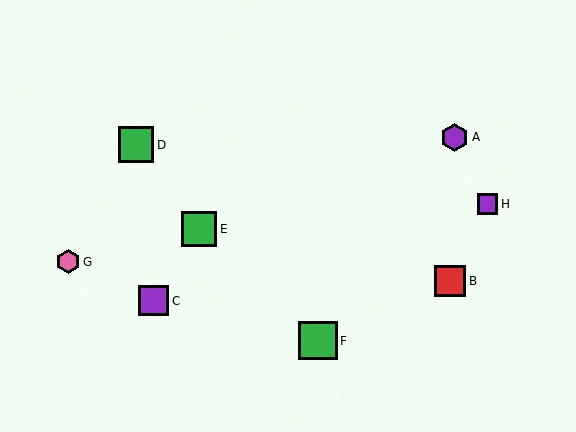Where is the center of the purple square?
The center of the purple square is at (154, 301).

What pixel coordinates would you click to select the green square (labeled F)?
Click at (318, 341) to select the green square F.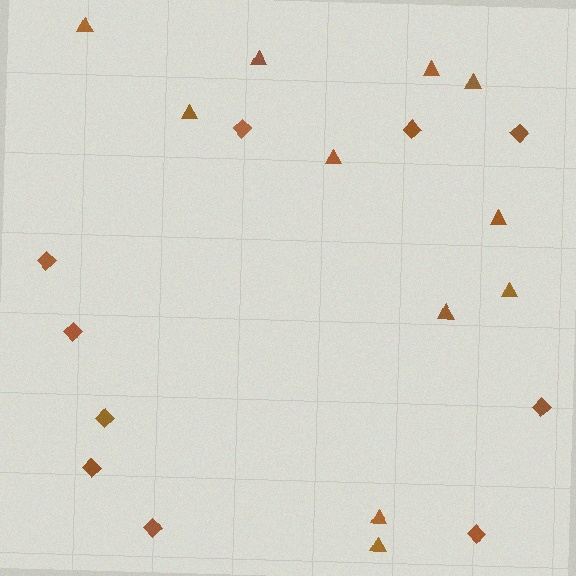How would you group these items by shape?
There are 2 groups: one group of triangles (11) and one group of diamonds (10).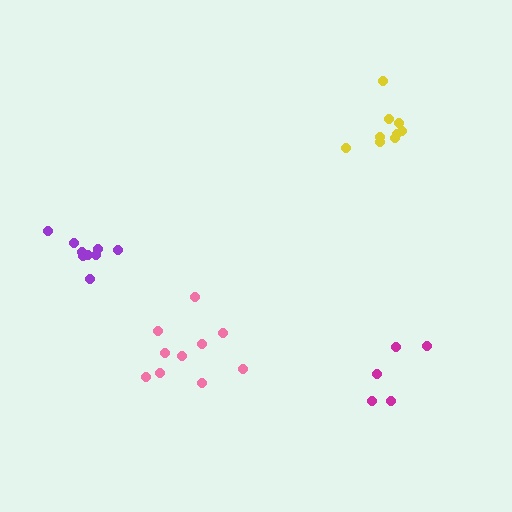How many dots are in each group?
Group 1: 10 dots, Group 2: 5 dots, Group 3: 9 dots, Group 4: 9 dots (33 total).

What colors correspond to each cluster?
The clusters are colored: pink, magenta, purple, yellow.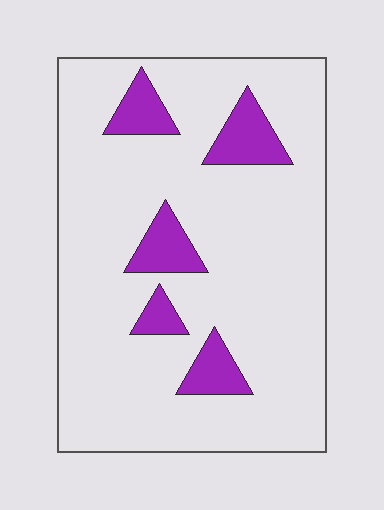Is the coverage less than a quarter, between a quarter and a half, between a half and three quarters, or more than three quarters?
Less than a quarter.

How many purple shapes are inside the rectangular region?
5.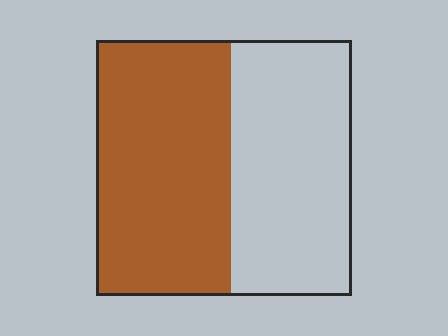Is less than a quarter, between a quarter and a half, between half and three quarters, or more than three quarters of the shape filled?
Between half and three quarters.